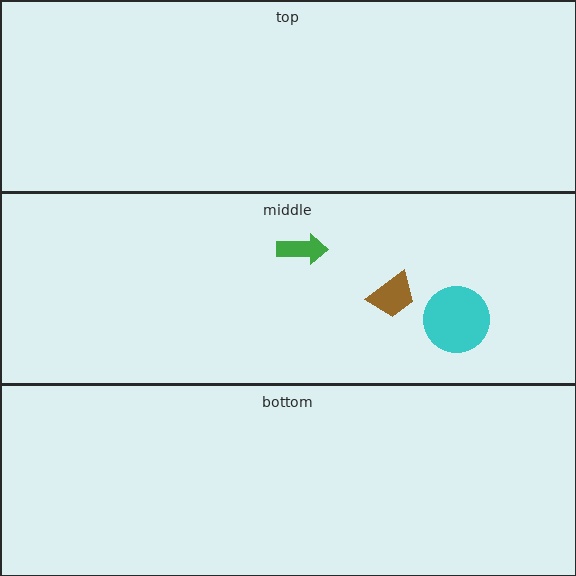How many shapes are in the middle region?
3.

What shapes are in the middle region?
The green arrow, the cyan circle, the brown trapezoid.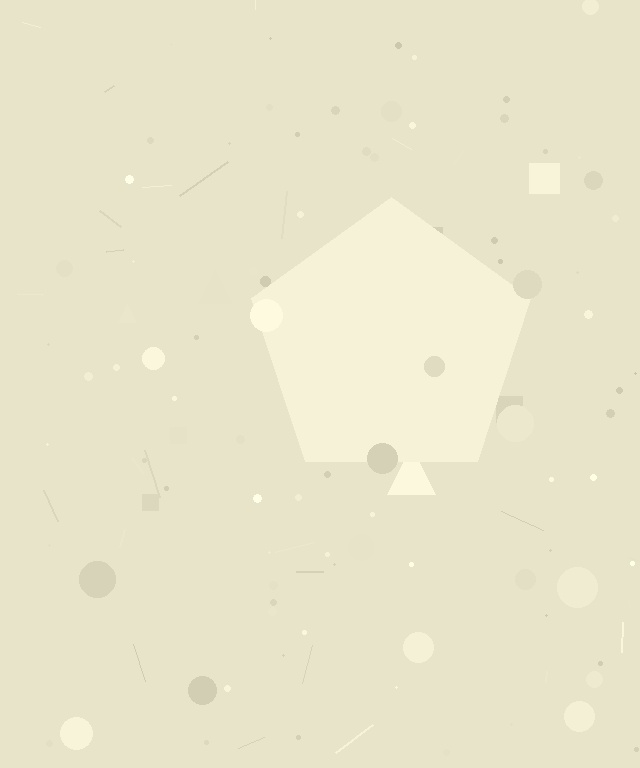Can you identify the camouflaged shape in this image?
The camouflaged shape is a pentagon.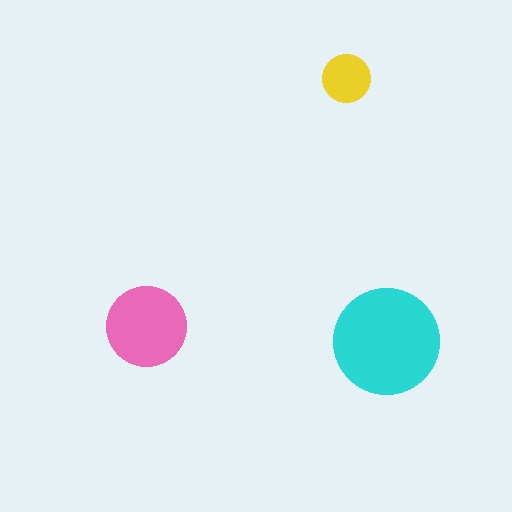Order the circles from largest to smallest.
the cyan one, the pink one, the yellow one.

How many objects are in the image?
There are 3 objects in the image.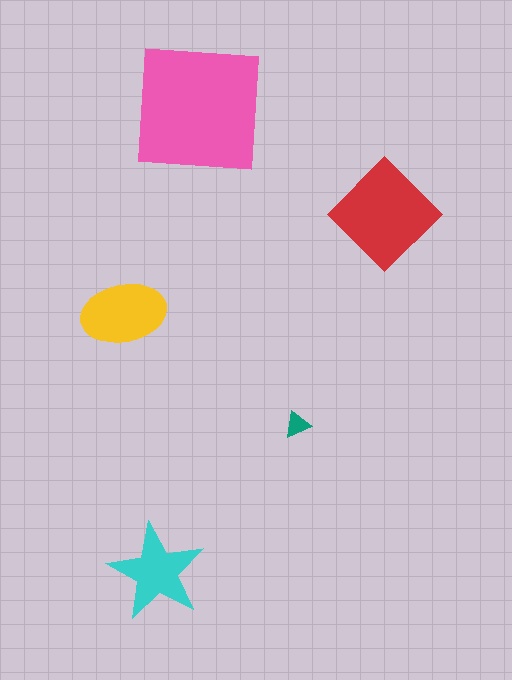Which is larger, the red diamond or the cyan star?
The red diamond.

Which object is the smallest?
The teal triangle.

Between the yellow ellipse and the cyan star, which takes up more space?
The yellow ellipse.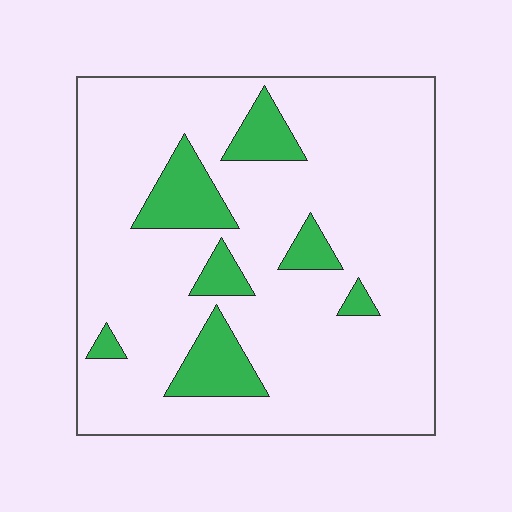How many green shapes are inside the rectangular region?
7.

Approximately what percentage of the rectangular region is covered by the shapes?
Approximately 15%.